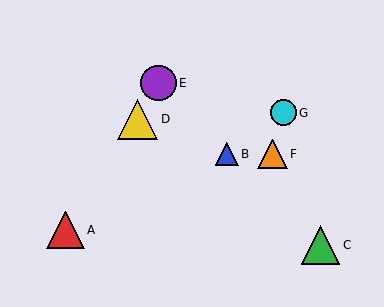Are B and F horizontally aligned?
Yes, both are at y≈154.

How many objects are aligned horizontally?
2 objects (B, F) are aligned horizontally.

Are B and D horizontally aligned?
No, B is at y≈154 and D is at y≈119.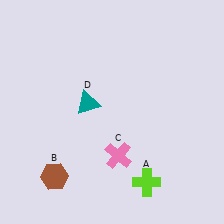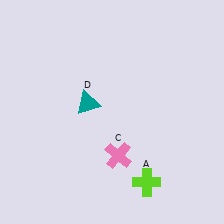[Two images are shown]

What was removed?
The brown hexagon (B) was removed in Image 2.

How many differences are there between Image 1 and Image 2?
There is 1 difference between the two images.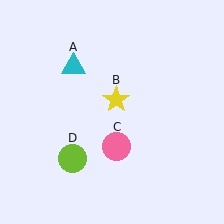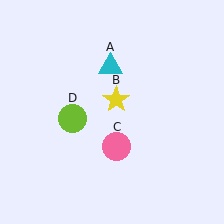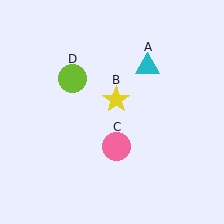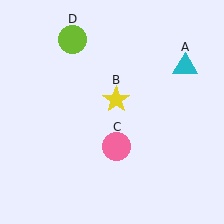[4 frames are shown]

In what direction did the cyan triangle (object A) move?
The cyan triangle (object A) moved right.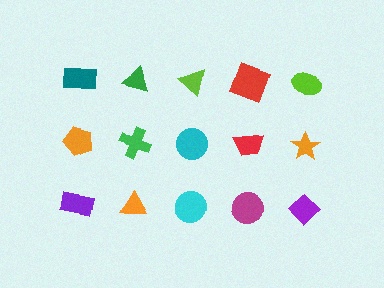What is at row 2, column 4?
A red trapezoid.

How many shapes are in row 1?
5 shapes.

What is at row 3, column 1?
A purple rectangle.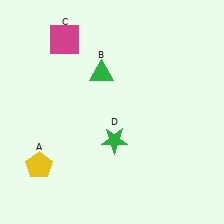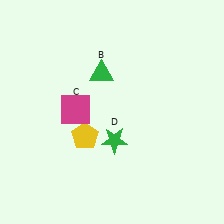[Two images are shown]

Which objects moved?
The objects that moved are: the yellow pentagon (A), the magenta square (C).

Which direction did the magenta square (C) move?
The magenta square (C) moved down.